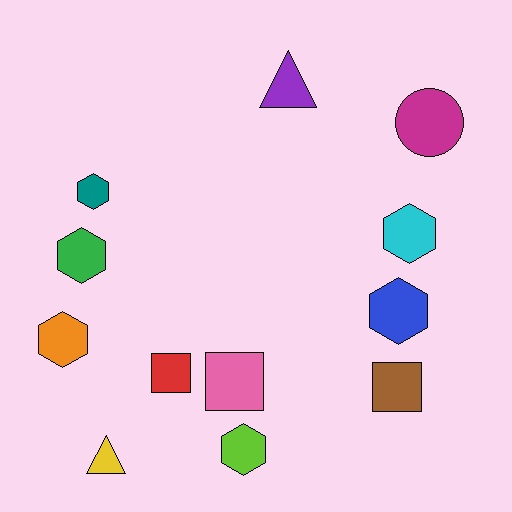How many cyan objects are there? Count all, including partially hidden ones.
There is 1 cyan object.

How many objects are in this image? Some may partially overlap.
There are 12 objects.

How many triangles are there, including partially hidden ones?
There are 2 triangles.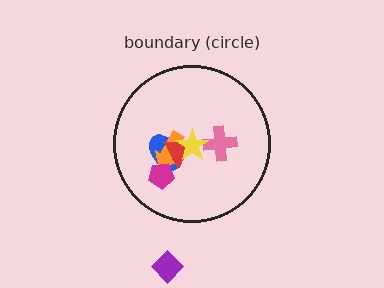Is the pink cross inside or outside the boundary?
Inside.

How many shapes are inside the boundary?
6 inside, 1 outside.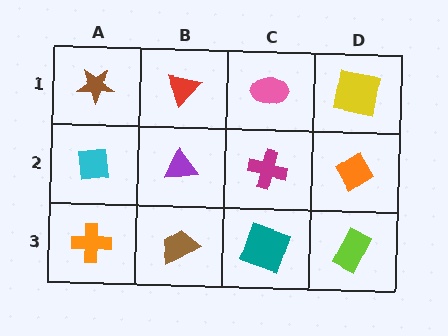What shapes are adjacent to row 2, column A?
A brown star (row 1, column A), an orange cross (row 3, column A), a purple triangle (row 2, column B).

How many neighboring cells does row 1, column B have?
3.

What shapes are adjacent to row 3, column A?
A cyan square (row 2, column A), a brown trapezoid (row 3, column B).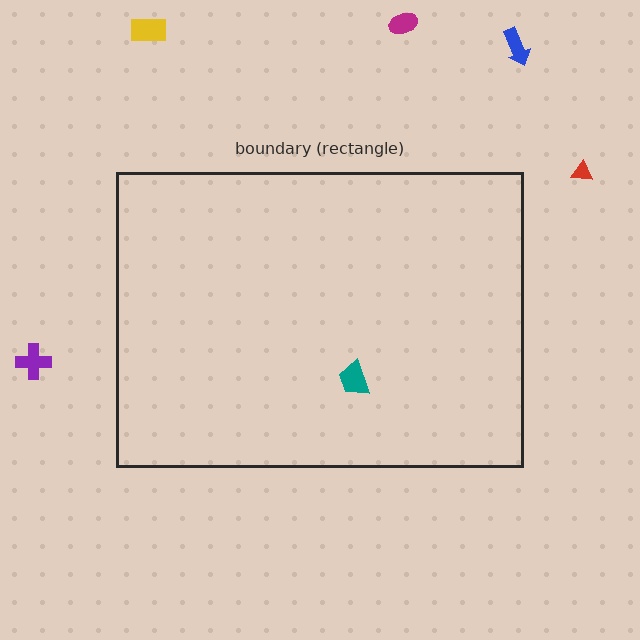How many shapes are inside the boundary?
1 inside, 5 outside.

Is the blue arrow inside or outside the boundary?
Outside.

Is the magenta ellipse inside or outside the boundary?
Outside.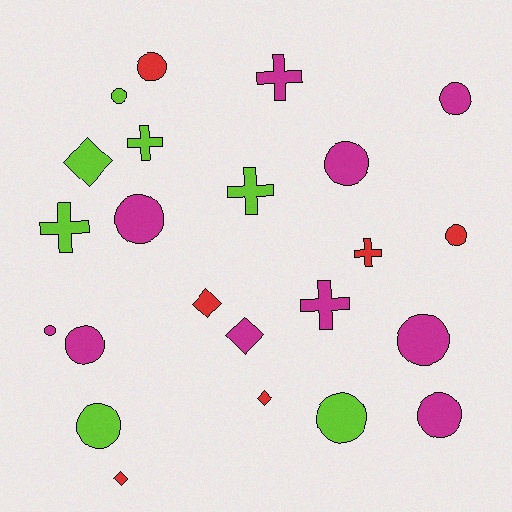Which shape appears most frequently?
Circle, with 12 objects.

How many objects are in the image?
There are 23 objects.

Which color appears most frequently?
Magenta, with 10 objects.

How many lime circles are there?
There are 3 lime circles.